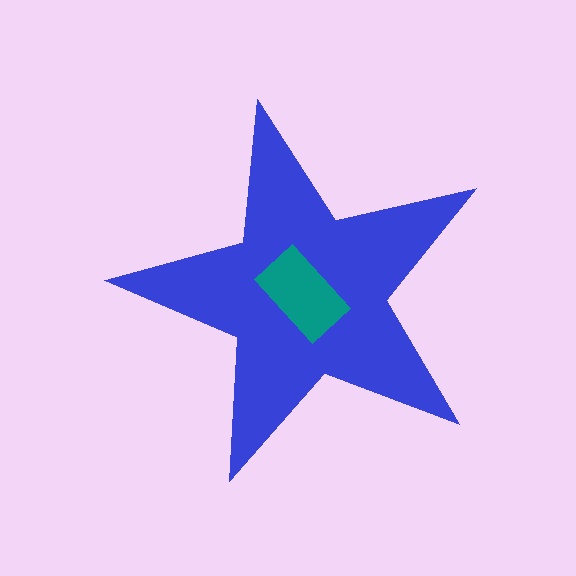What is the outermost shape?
The blue star.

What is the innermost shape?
The teal rectangle.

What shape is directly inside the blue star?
The teal rectangle.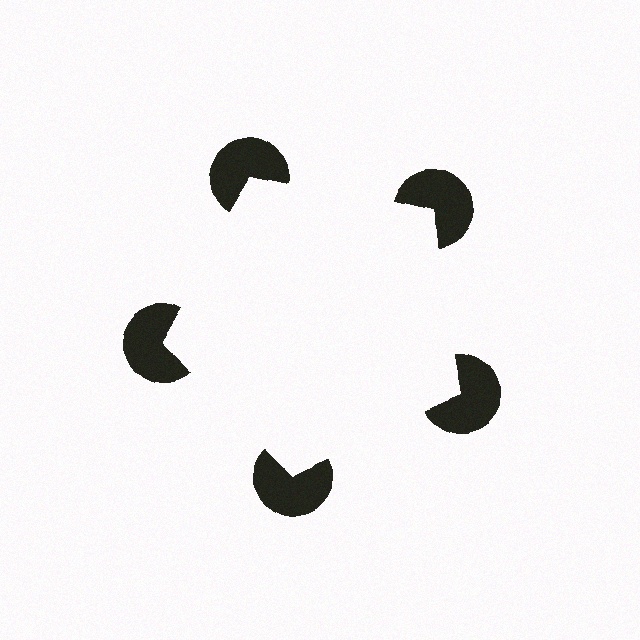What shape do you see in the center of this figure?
An illusory pentagon — its edges are inferred from the aligned wedge cuts in the pac-man discs, not physically drawn.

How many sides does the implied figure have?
5 sides.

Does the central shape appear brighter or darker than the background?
It typically appears slightly brighter than the background, even though no actual brightness change is drawn.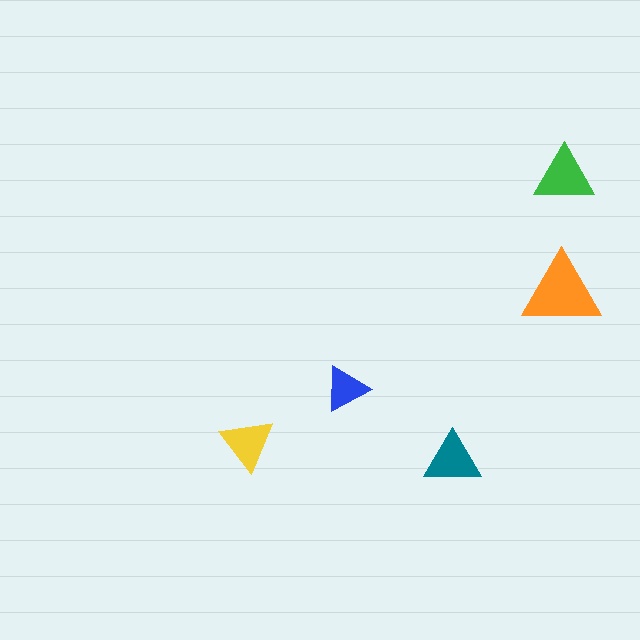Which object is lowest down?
The teal triangle is bottommost.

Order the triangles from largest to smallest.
the orange one, the green one, the teal one, the yellow one, the blue one.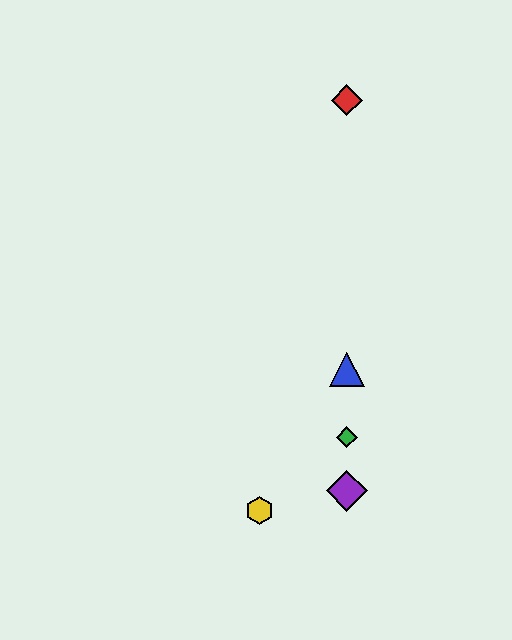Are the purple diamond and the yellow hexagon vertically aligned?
No, the purple diamond is at x≈347 and the yellow hexagon is at x≈259.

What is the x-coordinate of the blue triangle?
The blue triangle is at x≈347.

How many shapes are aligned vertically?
4 shapes (the red diamond, the blue triangle, the green diamond, the purple diamond) are aligned vertically.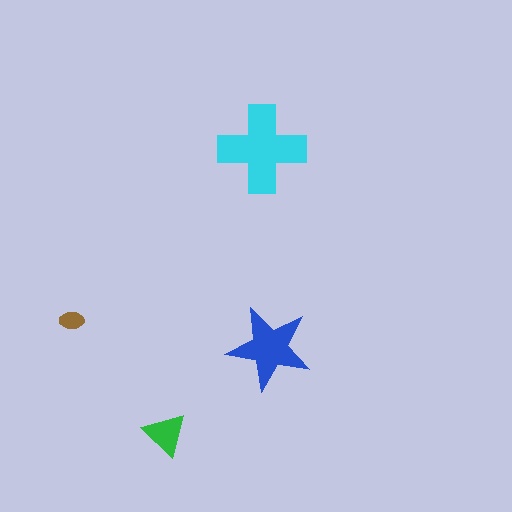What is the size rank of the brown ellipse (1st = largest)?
4th.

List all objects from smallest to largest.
The brown ellipse, the green triangle, the blue star, the cyan cross.